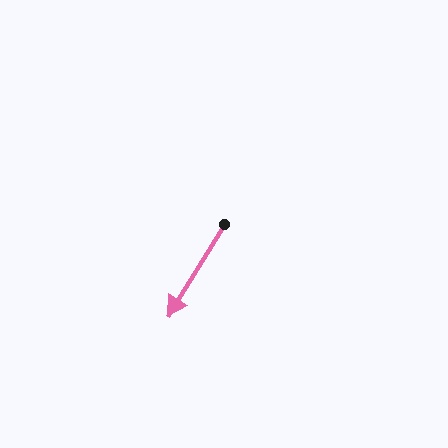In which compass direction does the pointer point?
Southwest.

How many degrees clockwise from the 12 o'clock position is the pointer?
Approximately 211 degrees.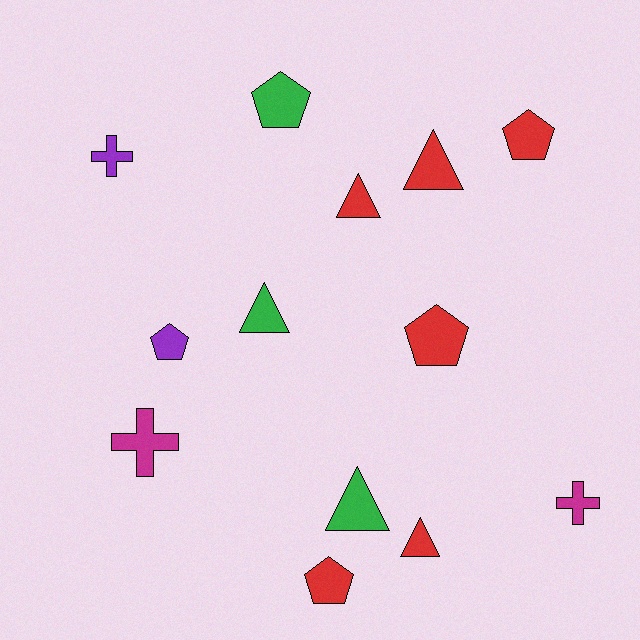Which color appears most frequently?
Red, with 6 objects.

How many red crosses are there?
There are no red crosses.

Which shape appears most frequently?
Pentagon, with 5 objects.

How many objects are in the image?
There are 13 objects.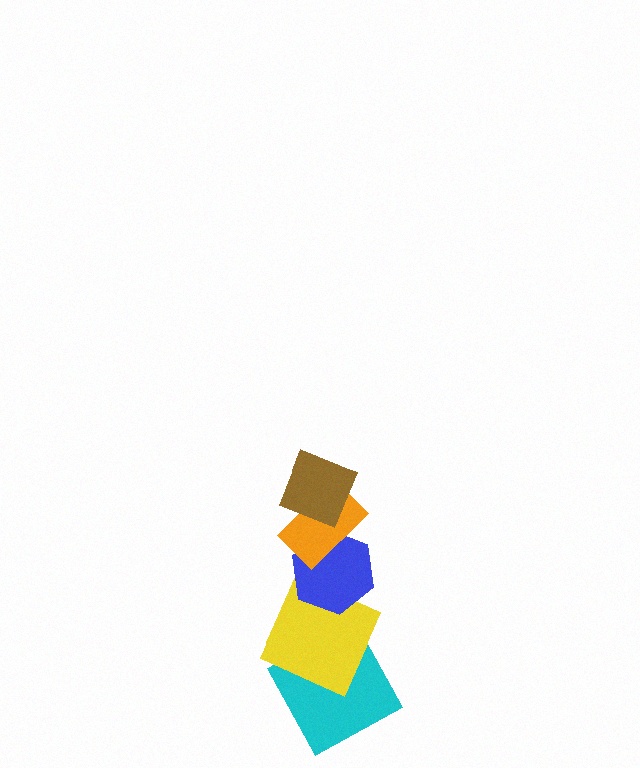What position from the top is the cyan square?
The cyan square is 5th from the top.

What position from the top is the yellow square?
The yellow square is 4th from the top.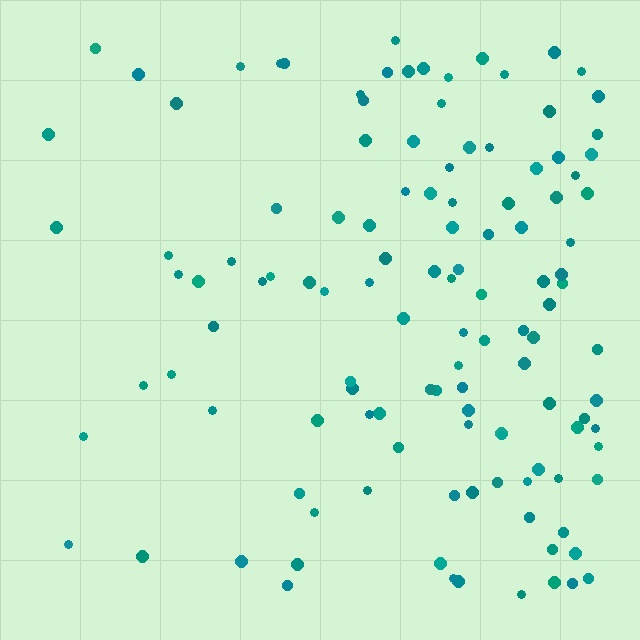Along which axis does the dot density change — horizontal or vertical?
Horizontal.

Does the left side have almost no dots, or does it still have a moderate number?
Still a moderate number, just noticeably fewer than the right.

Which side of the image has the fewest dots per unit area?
The left.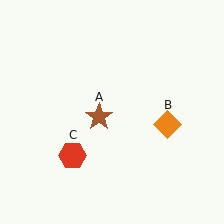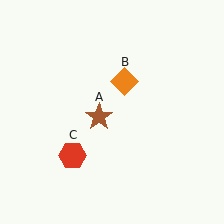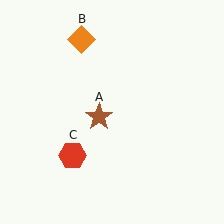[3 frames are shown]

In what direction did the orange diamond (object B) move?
The orange diamond (object B) moved up and to the left.